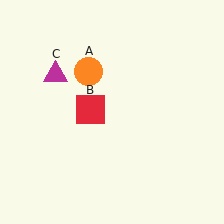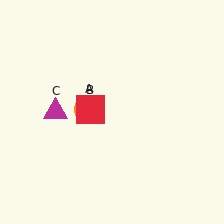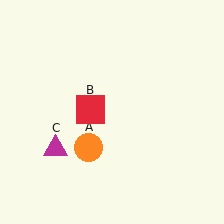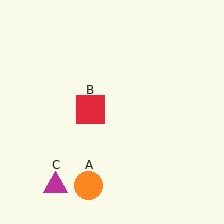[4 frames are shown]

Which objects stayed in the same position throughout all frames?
Red square (object B) remained stationary.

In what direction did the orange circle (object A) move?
The orange circle (object A) moved down.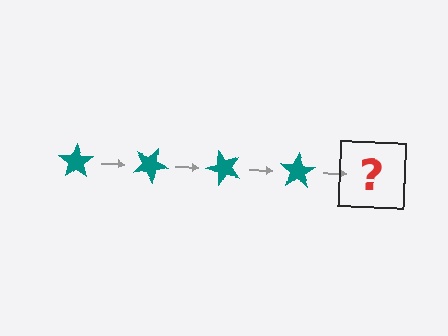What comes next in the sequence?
The next element should be a teal star rotated 100 degrees.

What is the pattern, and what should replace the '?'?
The pattern is that the star rotates 25 degrees each step. The '?' should be a teal star rotated 100 degrees.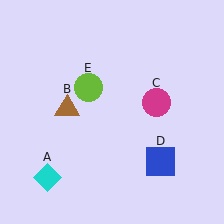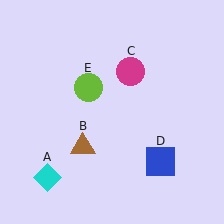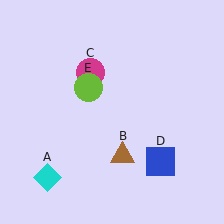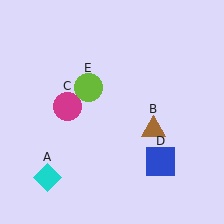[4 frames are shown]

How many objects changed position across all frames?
2 objects changed position: brown triangle (object B), magenta circle (object C).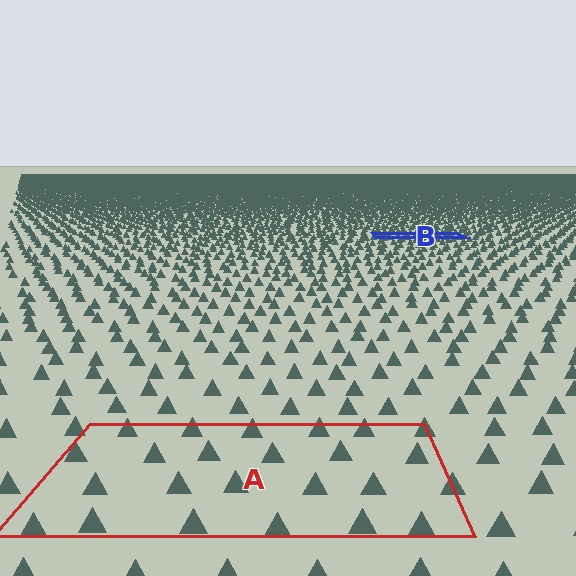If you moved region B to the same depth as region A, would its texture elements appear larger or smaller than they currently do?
They would appear larger. At a closer depth, the same texture elements are projected at a bigger on-screen size.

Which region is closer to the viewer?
Region A is closer. The texture elements there are larger and more spread out.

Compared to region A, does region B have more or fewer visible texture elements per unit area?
Region B has more texture elements per unit area — they are packed more densely because it is farther away.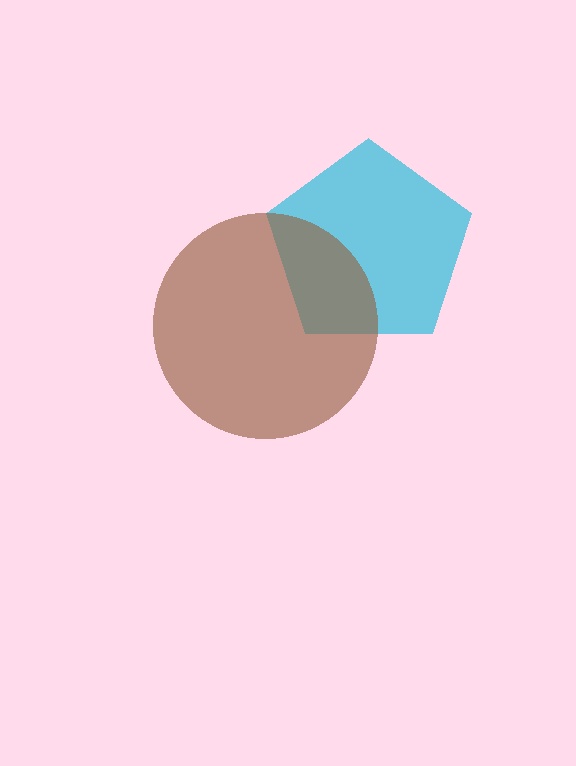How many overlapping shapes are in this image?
There are 2 overlapping shapes in the image.